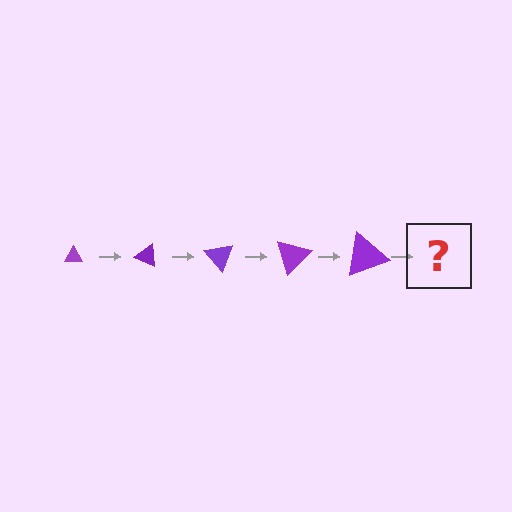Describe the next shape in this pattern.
It should be a triangle, larger than the previous one and rotated 125 degrees from the start.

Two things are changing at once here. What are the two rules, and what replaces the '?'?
The two rules are that the triangle grows larger each step and it rotates 25 degrees each step. The '?' should be a triangle, larger than the previous one and rotated 125 degrees from the start.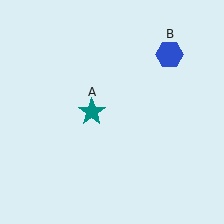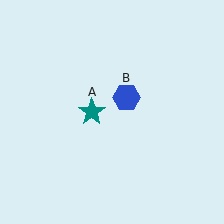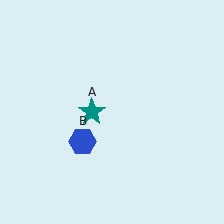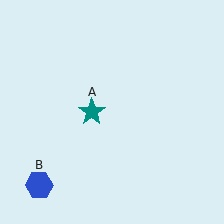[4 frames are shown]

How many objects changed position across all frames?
1 object changed position: blue hexagon (object B).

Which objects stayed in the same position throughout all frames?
Teal star (object A) remained stationary.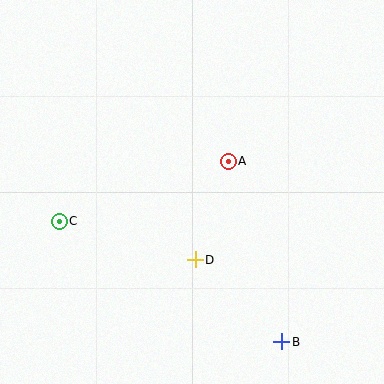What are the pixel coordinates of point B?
Point B is at (282, 342).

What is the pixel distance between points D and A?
The distance between D and A is 104 pixels.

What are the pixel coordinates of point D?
Point D is at (195, 260).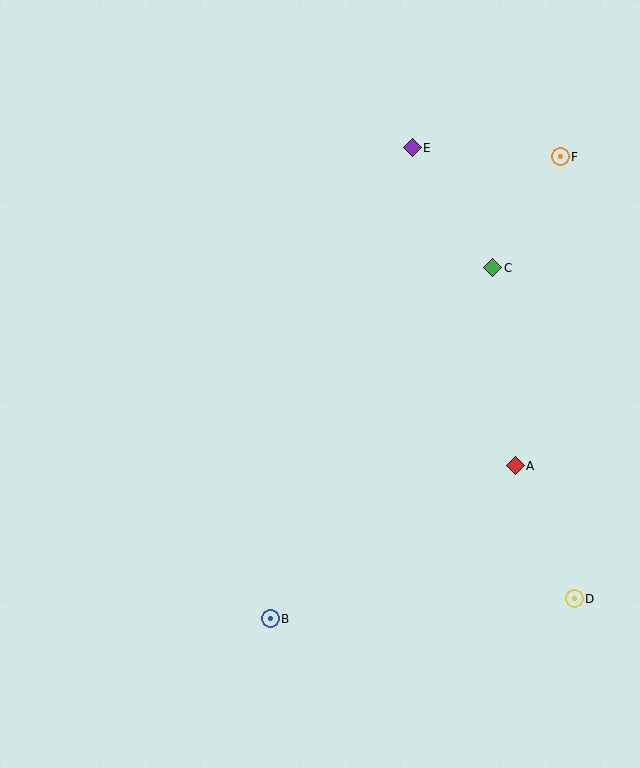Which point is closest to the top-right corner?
Point F is closest to the top-right corner.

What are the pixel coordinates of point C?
Point C is at (493, 268).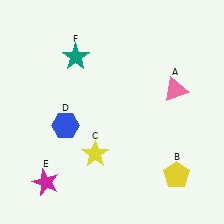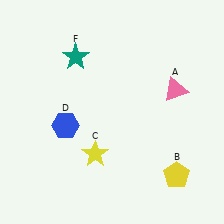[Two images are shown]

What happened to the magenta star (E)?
The magenta star (E) was removed in Image 2. It was in the bottom-left area of Image 1.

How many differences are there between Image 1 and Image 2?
There is 1 difference between the two images.